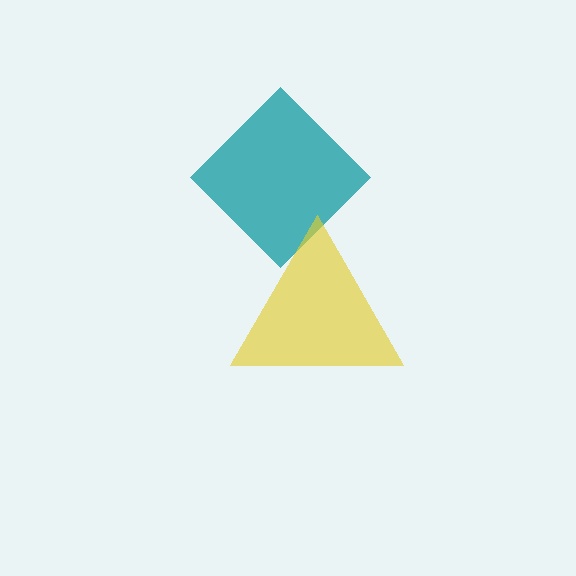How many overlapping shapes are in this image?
There are 2 overlapping shapes in the image.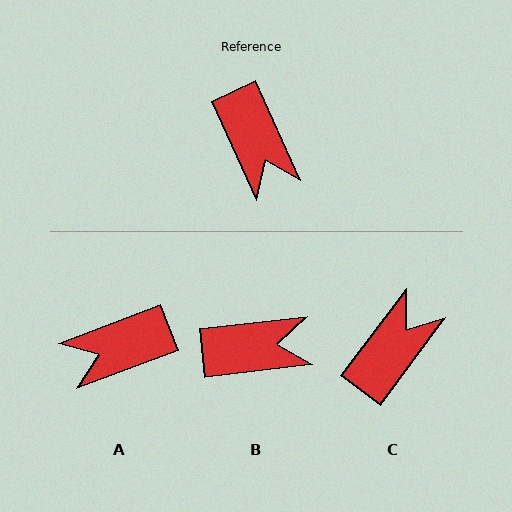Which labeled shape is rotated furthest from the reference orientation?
C, about 118 degrees away.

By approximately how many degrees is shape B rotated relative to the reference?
Approximately 72 degrees counter-clockwise.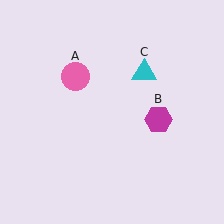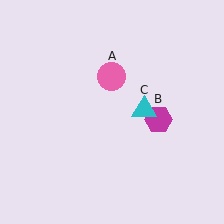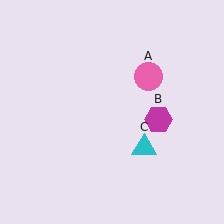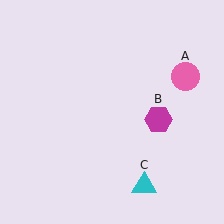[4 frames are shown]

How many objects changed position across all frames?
2 objects changed position: pink circle (object A), cyan triangle (object C).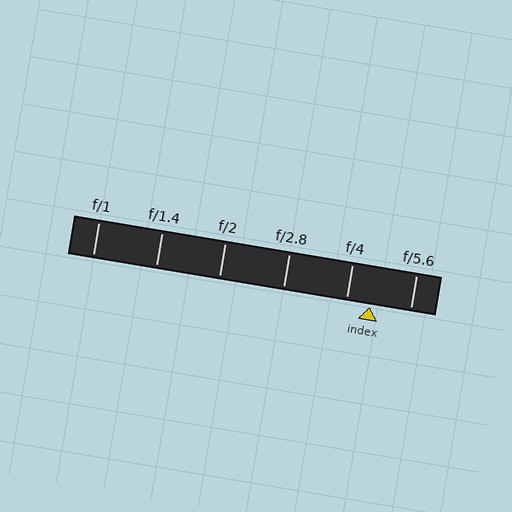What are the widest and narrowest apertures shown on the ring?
The widest aperture shown is f/1 and the narrowest is f/5.6.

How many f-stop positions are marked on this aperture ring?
There are 6 f-stop positions marked.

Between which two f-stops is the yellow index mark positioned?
The index mark is between f/4 and f/5.6.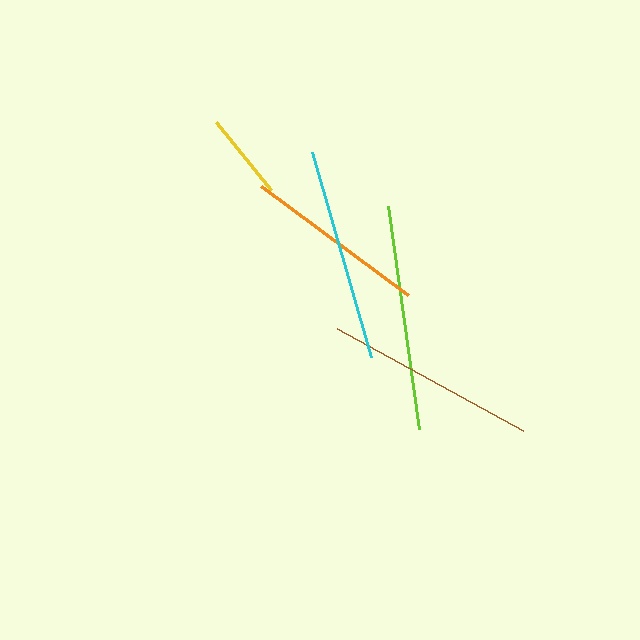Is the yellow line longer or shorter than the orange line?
The orange line is longer than the yellow line.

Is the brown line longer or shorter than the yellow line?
The brown line is longer than the yellow line.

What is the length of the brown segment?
The brown segment is approximately 212 pixels long.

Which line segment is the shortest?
The yellow line is the shortest at approximately 88 pixels.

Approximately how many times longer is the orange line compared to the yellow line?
The orange line is approximately 2.1 times the length of the yellow line.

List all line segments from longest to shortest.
From longest to shortest: lime, cyan, brown, orange, yellow.